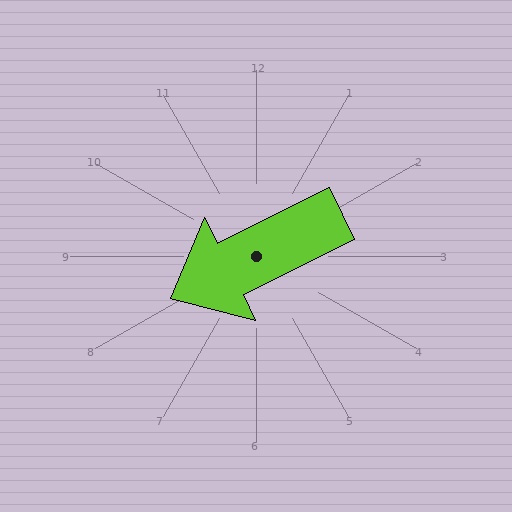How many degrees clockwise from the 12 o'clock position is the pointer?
Approximately 244 degrees.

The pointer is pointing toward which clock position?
Roughly 8 o'clock.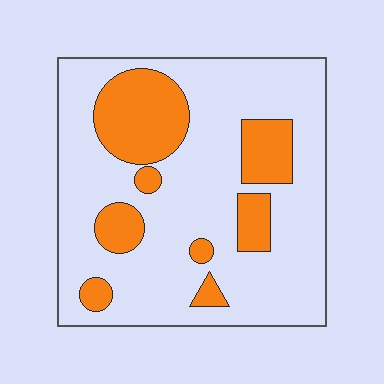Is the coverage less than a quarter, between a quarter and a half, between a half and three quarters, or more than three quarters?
Less than a quarter.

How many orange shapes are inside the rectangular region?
8.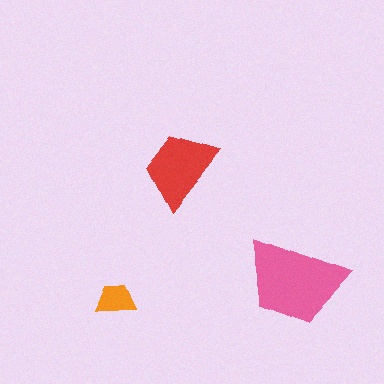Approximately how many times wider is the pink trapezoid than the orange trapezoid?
About 2.5 times wider.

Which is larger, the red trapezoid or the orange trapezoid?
The red one.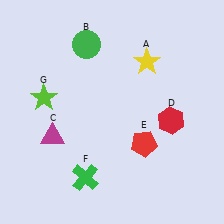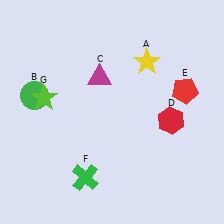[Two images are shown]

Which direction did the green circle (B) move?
The green circle (B) moved left.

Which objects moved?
The objects that moved are: the green circle (B), the magenta triangle (C), the red pentagon (E).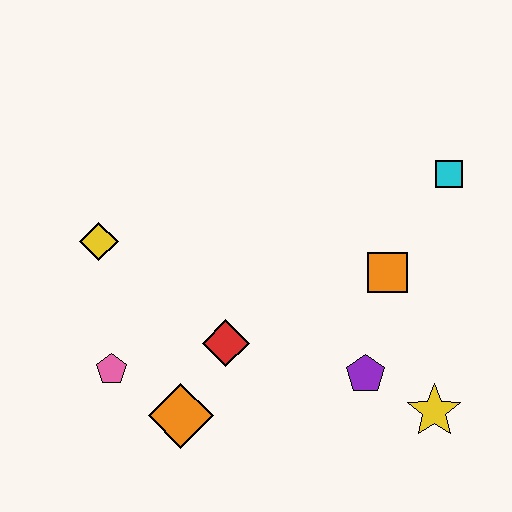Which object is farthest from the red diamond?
The cyan square is farthest from the red diamond.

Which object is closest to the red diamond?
The orange diamond is closest to the red diamond.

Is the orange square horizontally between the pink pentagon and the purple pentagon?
No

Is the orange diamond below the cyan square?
Yes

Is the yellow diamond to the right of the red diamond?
No